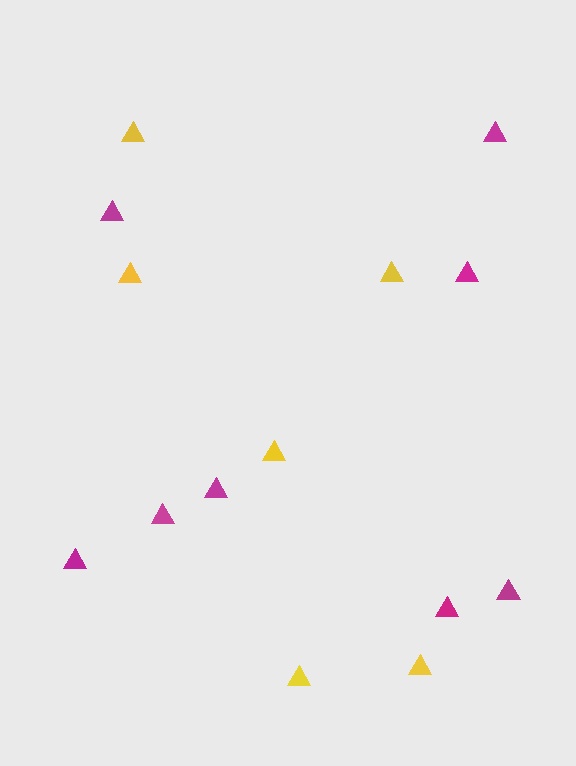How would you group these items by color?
There are 2 groups: one group of magenta triangles (8) and one group of yellow triangles (6).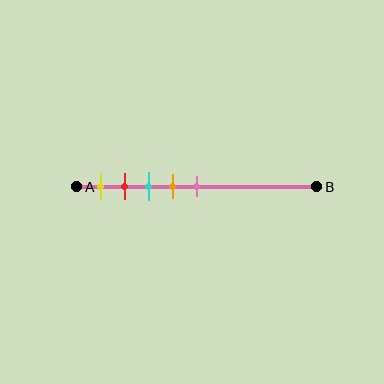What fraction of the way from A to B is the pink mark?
The pink mark is approximately 50% (0.5) of the way from A to B.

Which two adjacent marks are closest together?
The red and cyan marks are the closest adjacent pair.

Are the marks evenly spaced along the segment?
Yes, the marks are approximately evenly spaced.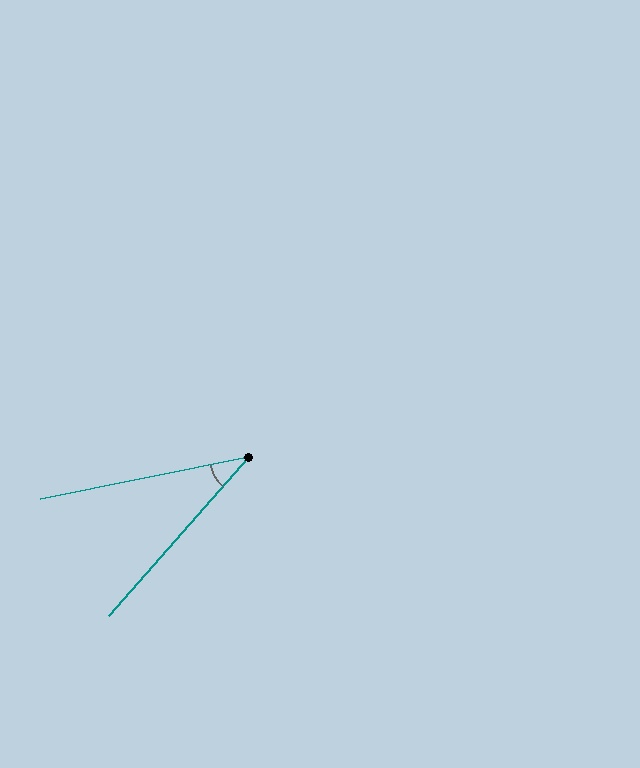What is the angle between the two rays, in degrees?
Approximately 37 degrees.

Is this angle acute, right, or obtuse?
It is acute.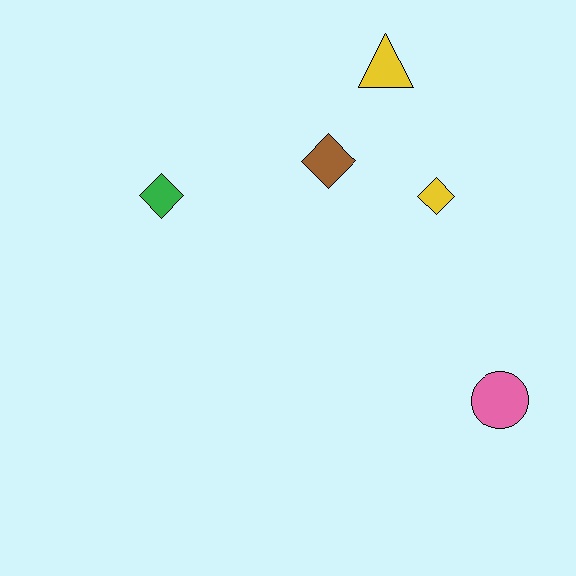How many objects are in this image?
There are 5 objects.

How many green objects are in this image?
There is 1 green object.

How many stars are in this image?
There are no stars.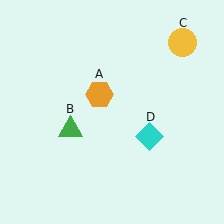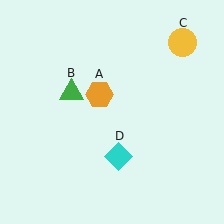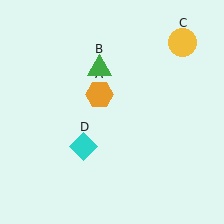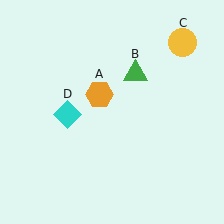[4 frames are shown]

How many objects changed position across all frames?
2 objects changed position: green triangle (object B), cyan diamond (object D).